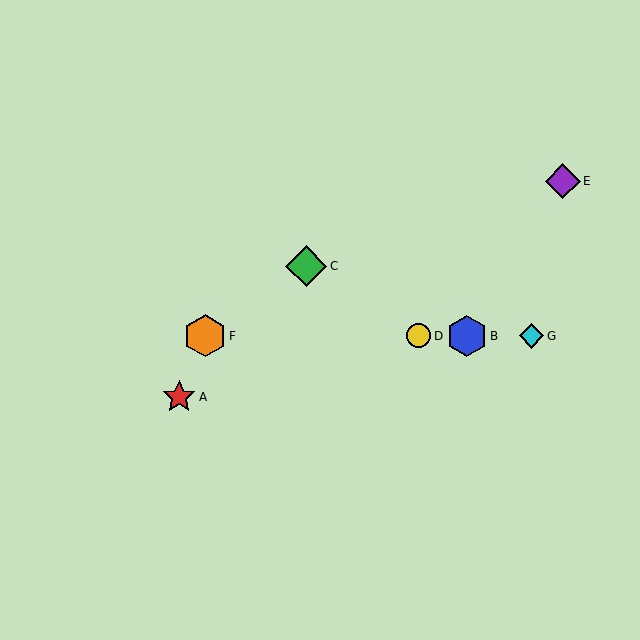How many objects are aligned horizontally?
4 objects (B, D, F, G) are aligned horizontally.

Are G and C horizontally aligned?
No, G is at y≈336 and C is at y≈266.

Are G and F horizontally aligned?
Yes, both are at y≈336.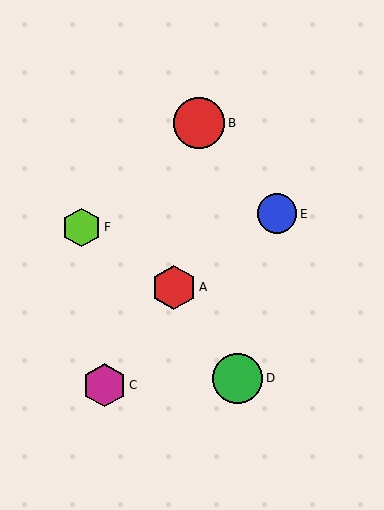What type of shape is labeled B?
Shape B is a red circle.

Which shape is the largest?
The red circle (labeled B) is the largest.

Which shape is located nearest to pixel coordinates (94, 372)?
The magenta hexagon (labeled C) at (105, 385) is nearest to that location.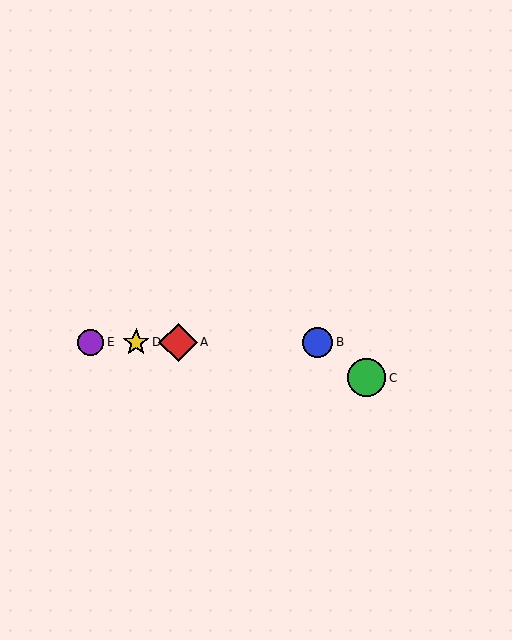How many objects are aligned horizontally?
4 objects (A, B, D, E) are aligned horizontally.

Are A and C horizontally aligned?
No, A is at y≈342 and C is at y≈378.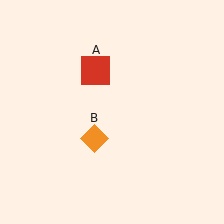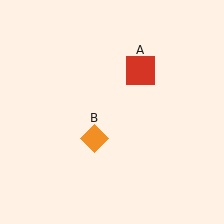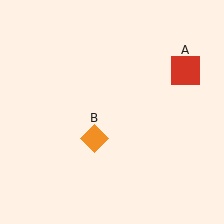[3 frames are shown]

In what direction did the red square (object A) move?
The red square (object A) moved right.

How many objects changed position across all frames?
1 object changed position: red square (object A).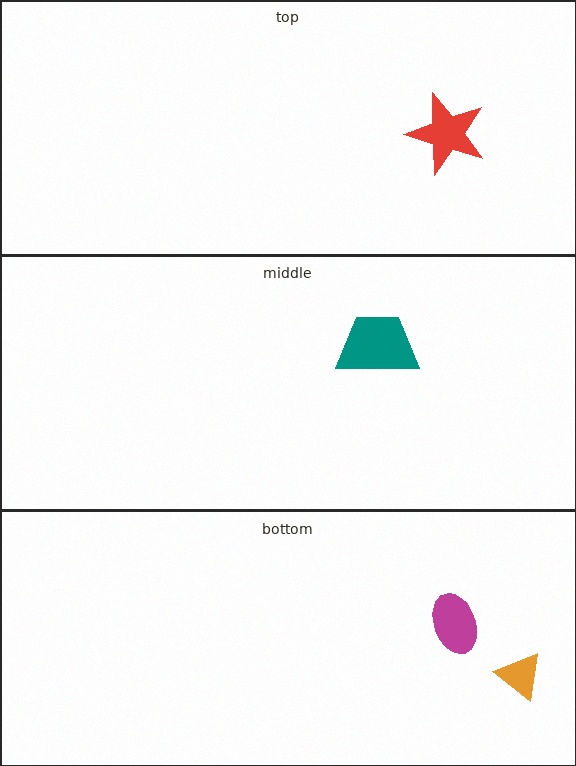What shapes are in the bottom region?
The orange triangle, the magenta ellipse.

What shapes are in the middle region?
The teal trapezoid.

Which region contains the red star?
The top region.